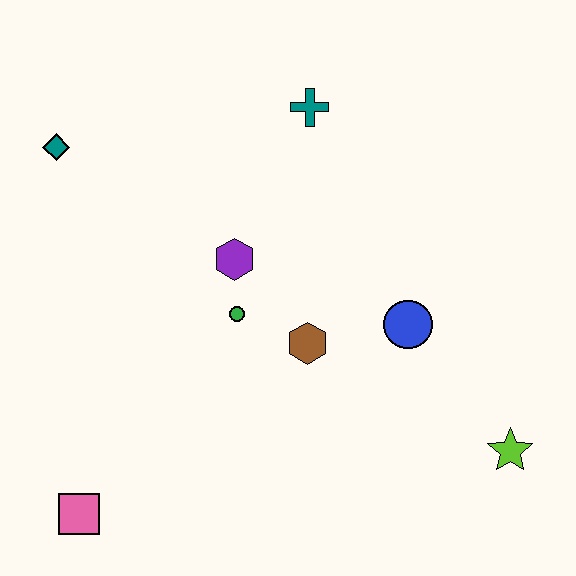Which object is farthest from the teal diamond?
The lime star is farthest from the teal diamond.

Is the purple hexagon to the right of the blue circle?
No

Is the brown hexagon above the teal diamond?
No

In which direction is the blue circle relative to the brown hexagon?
The blue circle is to the right of the brown hexagon.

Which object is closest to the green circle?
The purple hexagon is closest to the green circle.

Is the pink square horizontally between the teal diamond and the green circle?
Yes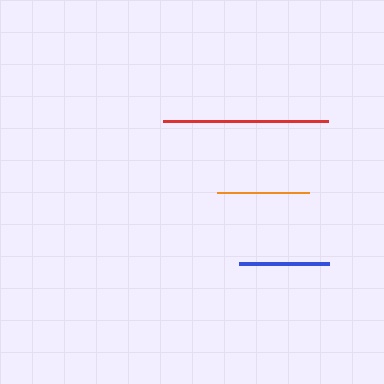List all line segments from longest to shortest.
From longest to shortest: red, orange, blue.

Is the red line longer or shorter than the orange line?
The red line is longer than the orange line.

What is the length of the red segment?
The red segment is approximately 166 pixels long.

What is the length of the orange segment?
The orange segment is approximately 92 pixels long.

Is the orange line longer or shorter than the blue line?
The orange line is longer than the blue line.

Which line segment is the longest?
The red line is the longest at approximately 166 pixels.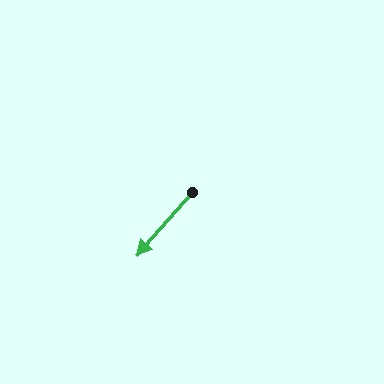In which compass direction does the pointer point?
Southwest.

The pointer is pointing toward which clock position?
Roughly 7 o'clock.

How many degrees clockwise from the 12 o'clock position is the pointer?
Approximately 221 degrees.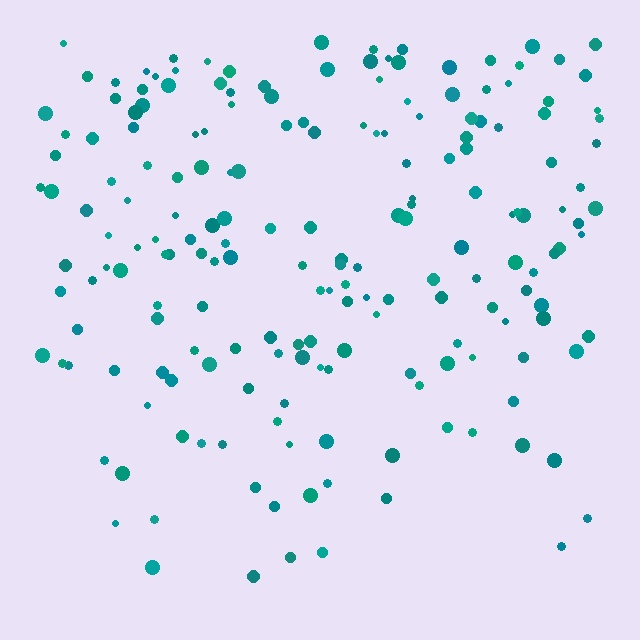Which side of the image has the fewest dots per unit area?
The bottom.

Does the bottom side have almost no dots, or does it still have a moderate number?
Still a moderate number, just noticeably fewer than the top.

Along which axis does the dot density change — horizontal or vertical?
Vertical.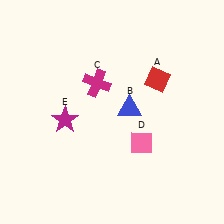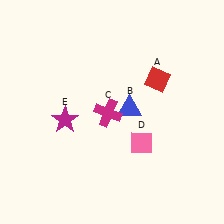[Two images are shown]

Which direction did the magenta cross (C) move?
The magenta cross (C) moved down.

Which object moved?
The magenta cross (C) moved down.